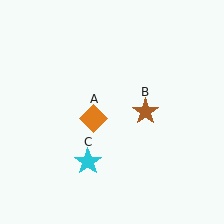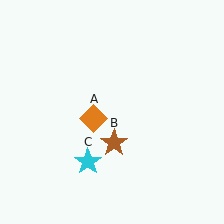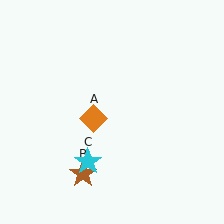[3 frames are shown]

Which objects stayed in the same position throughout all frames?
Orange diamond (object A) and cyan star (object C) remained stationary.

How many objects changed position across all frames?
1 object changed position: brown star (object B).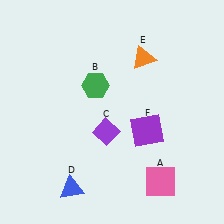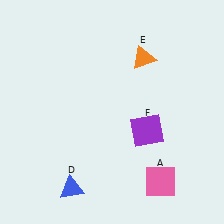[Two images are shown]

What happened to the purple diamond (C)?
The purple diamond (C) was removed in Image 2. It was in the bottom-left area of Image 1.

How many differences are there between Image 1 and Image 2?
There are 2 differences between the two images.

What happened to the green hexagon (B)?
The green hexagon (B) was removed in Image 2. It was in the top-left area of Image 1.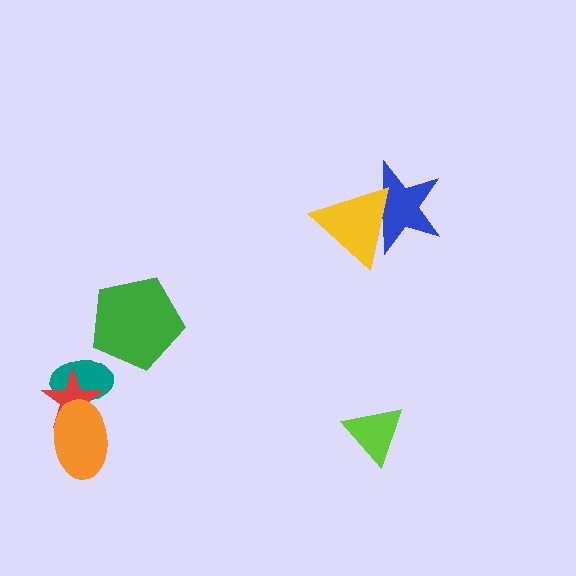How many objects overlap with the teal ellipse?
2 objects overlap with the teal ellipse.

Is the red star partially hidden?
Yes, it is partially covered by another shape.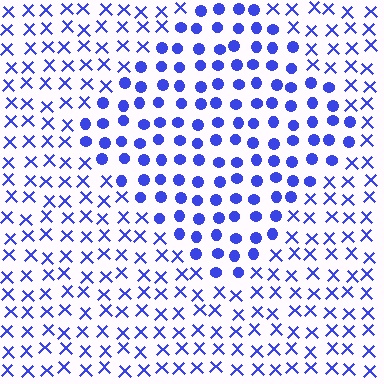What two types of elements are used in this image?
The image uses circles inside the diamond region and X marks outside it.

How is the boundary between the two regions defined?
The boundary is defined by a change in element shape: circles inside vs. X marks outside. All elements share the same color and spacing.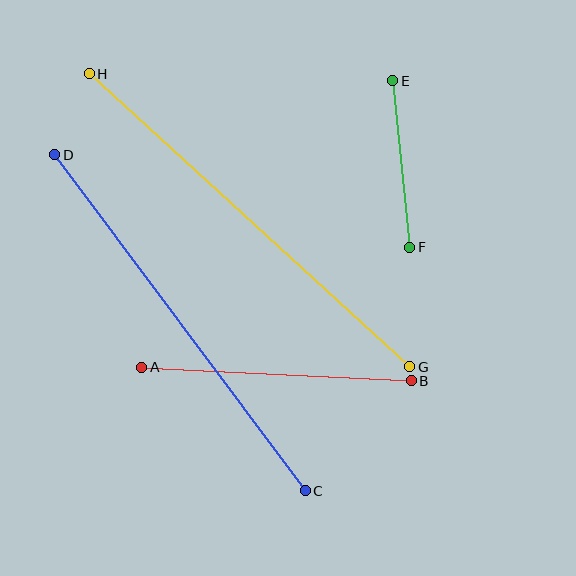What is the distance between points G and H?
The distance is approximately 434 pixels.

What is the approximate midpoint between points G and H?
The midpoint is at approximately (250, 220) pixels.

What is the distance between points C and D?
The distance is approximately 419 pixels.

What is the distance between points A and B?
The distance is approximately 270 pixels.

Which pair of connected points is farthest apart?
Points G and H are farthest apart.